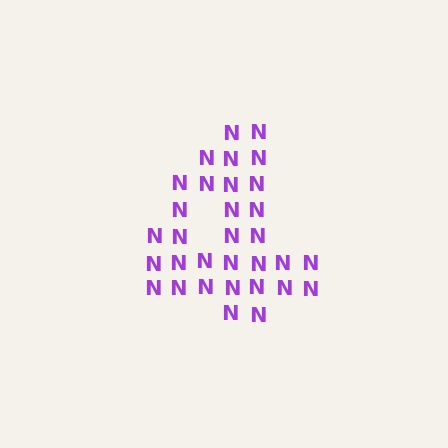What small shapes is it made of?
It is made of small letter N's.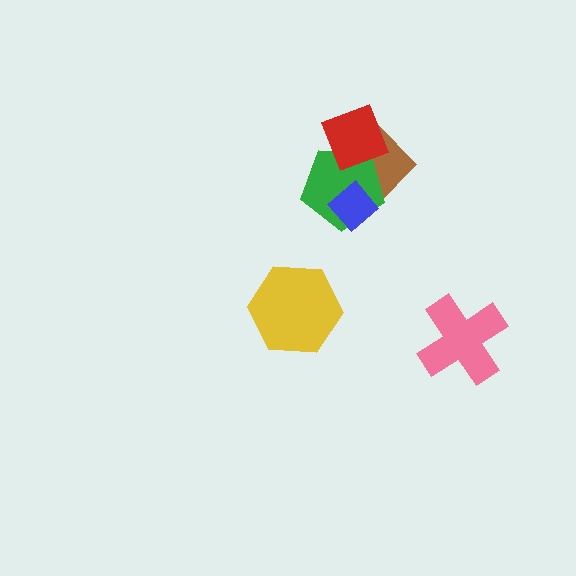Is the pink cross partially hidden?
No, no other shape covers it.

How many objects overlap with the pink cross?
0 objects overlap with the pink cross.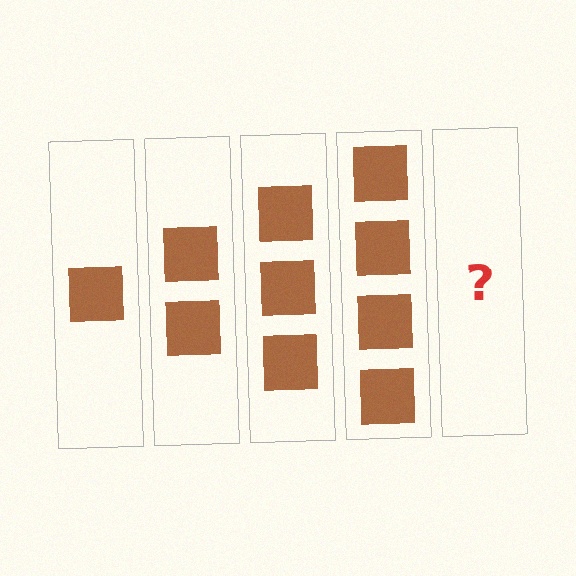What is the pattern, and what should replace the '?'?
The pattern is that each step adds one more square. The '?' should be 5 squares.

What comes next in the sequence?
The next element should be 5 squares.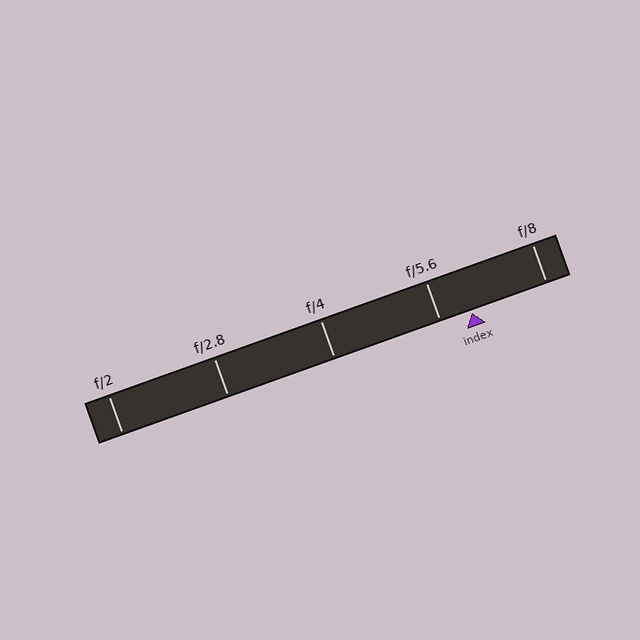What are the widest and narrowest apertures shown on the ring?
The widest aperture shown is f/2 and the narrowest is f/8.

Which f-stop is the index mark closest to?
The index mark is closest to f/5.6.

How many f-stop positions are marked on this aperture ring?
There are 5 f-stop positions marked.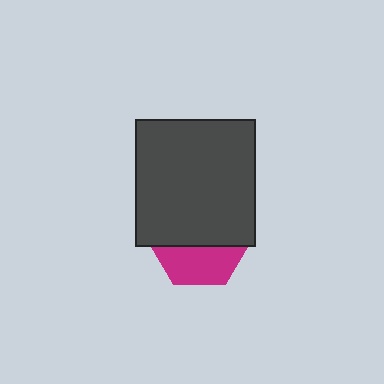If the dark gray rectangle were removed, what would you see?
You would see the complete magenta hexagon.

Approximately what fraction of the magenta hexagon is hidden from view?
Roughly 60% of the magenta hexagon is hidden behind the dark gray rectangle.